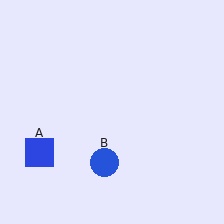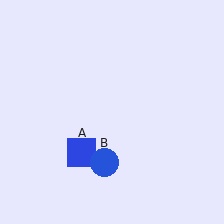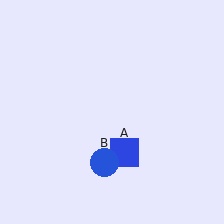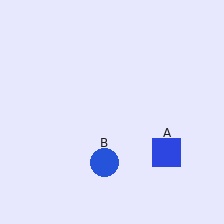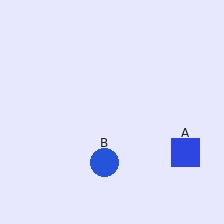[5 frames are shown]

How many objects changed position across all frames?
1 object changed position: blue square (object A).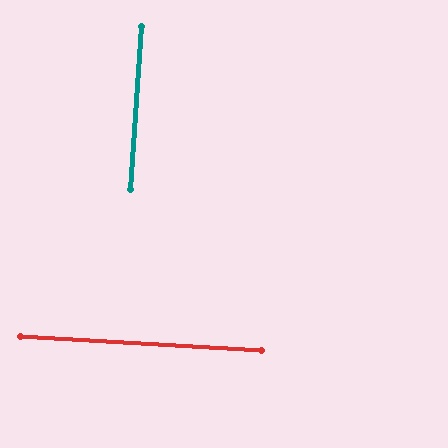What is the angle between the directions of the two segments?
Approximately 89 degrees.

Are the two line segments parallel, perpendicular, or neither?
Perpendicular — they meet at approximately 89°.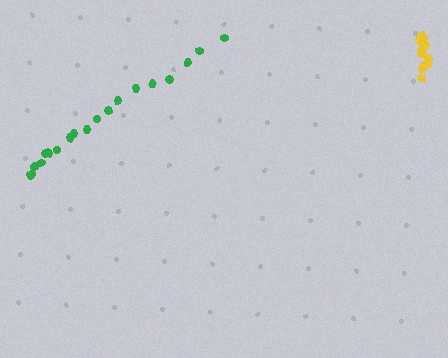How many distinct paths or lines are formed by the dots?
There are 2 distinct paths.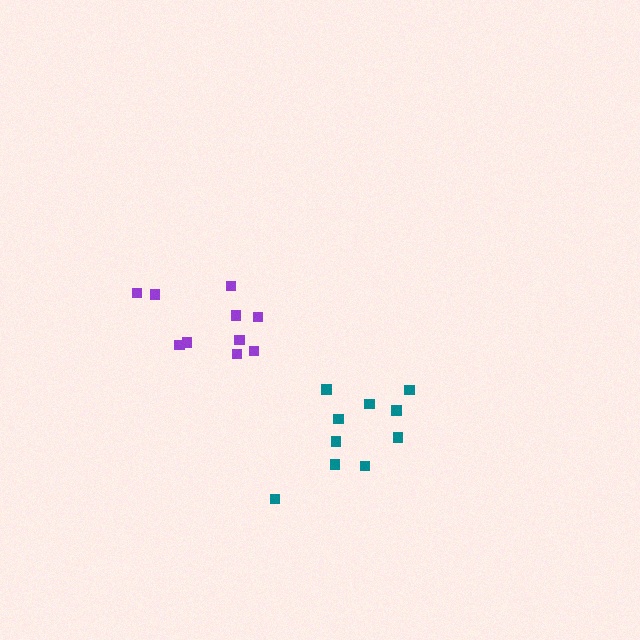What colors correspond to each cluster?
The clusters are colored: purple, teal.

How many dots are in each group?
Group 1: 10 dots, Group 2: 10 dots (20 total).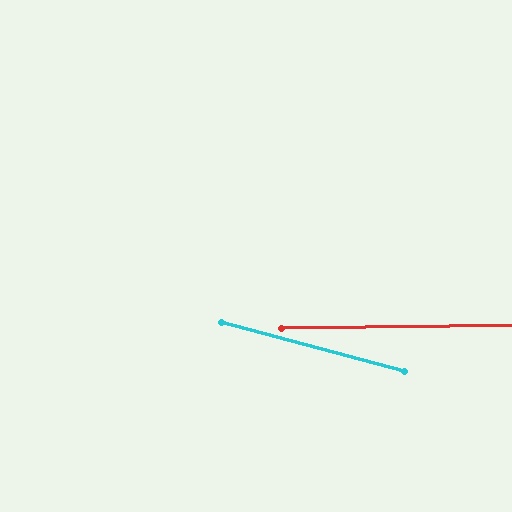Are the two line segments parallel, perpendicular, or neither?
Neither parallel nor perpendicular — they differ by about 16°.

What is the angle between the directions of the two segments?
Approximately 16 degrees.